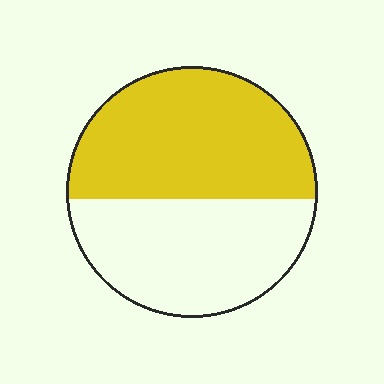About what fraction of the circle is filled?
About one half (1/2).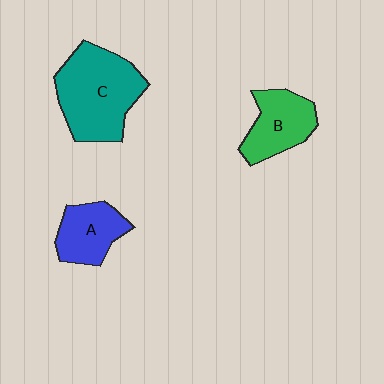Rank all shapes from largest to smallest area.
From largest to smallest: C (teal), B (green), A (blue).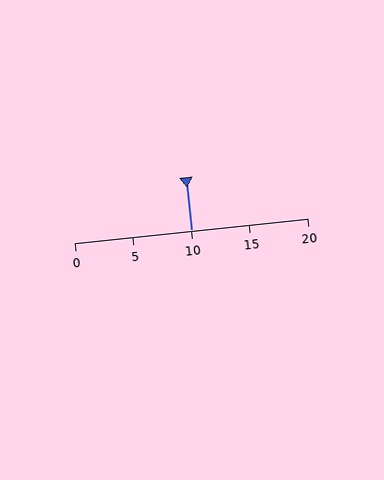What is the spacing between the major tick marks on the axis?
The major ticks are spaced 5 apart.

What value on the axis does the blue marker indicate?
The marker indicates approximately 10.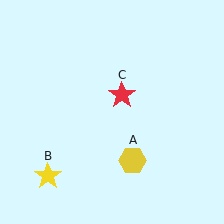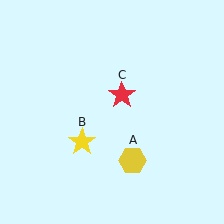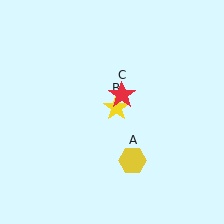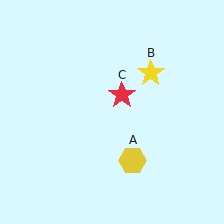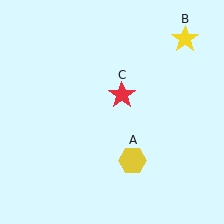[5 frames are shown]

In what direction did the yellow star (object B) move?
The yellow star (object B) moved up and to the right.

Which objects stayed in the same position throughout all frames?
Yellow hexagon (object A) and red star (object C) remained stationary.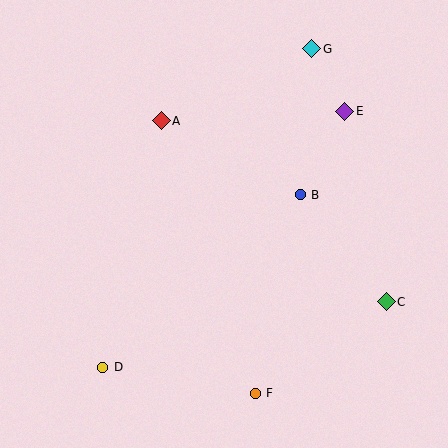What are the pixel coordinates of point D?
Point D is at (103, 367).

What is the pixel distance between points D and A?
The distance between D and A is 253 pixels.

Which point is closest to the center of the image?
Point B at (300, 195) is closest to the center.